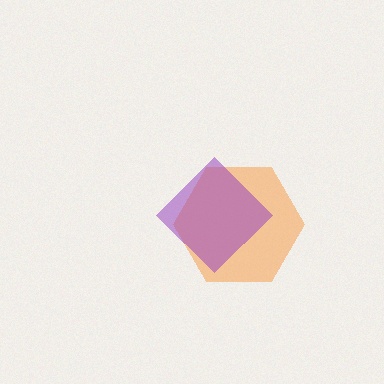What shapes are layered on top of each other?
The layered shapes are: an orange hexagon, a purple diamond.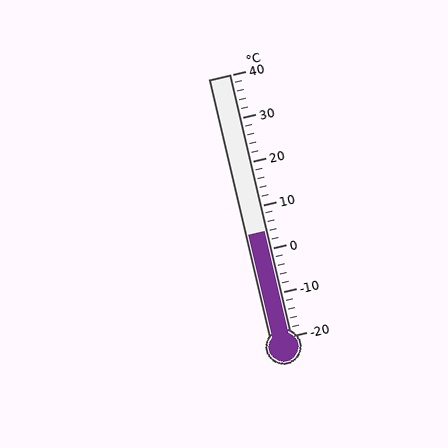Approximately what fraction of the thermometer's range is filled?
The thermometer is filled to approximately 40% of its range.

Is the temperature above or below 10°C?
The temperature is below 10°C.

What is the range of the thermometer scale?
The thermometer scale ranges from -20°C to 40°C.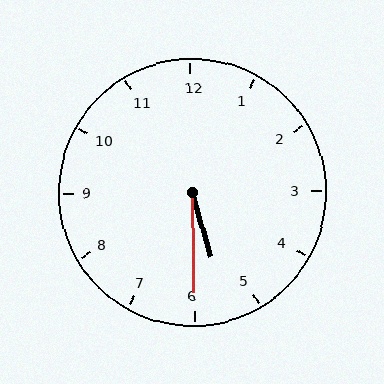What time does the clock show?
5:30.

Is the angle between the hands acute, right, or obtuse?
It is acute.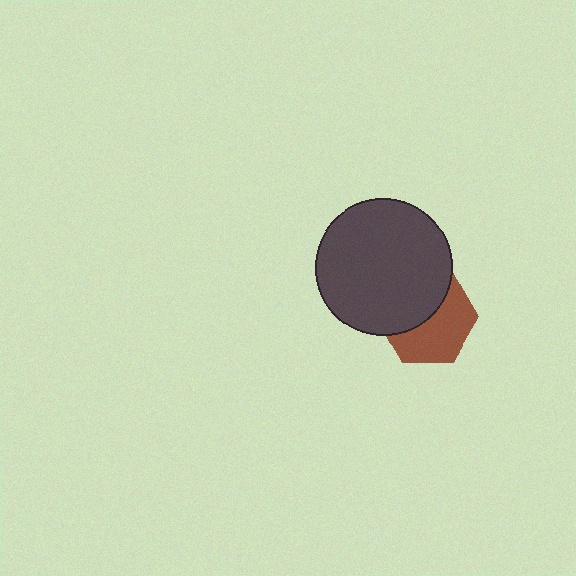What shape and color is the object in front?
The object in front is a dark gray circle.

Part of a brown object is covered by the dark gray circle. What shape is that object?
It is a hexagon.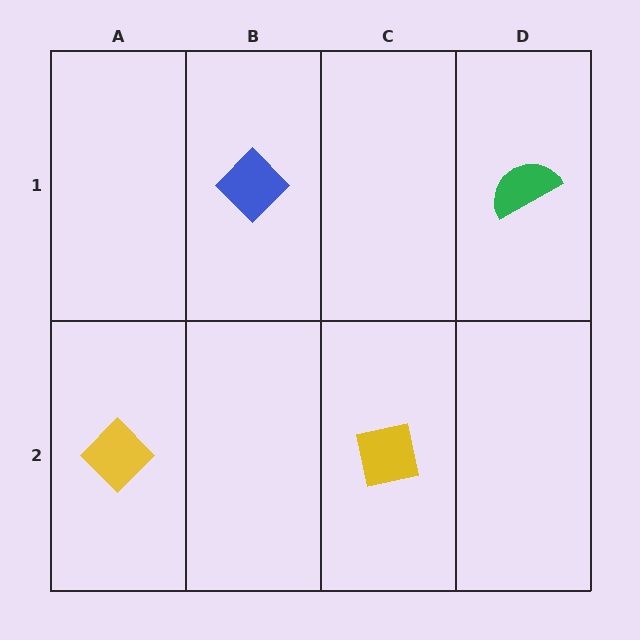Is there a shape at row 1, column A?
No, that cell is empty.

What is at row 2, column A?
A yellow diamond.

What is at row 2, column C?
A yellow square.